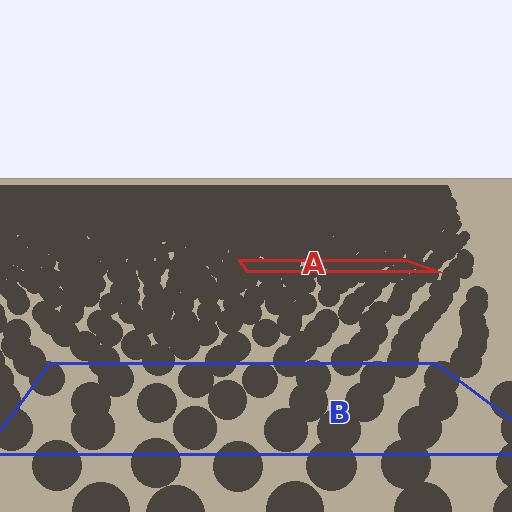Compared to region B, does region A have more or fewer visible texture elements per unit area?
Region A has more texture elements per unit area — they are packed more densely because it is farther away.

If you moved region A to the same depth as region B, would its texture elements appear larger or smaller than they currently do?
They would appear larger. At a closer depth, the same texture elements are projected at a bigger on-screen size.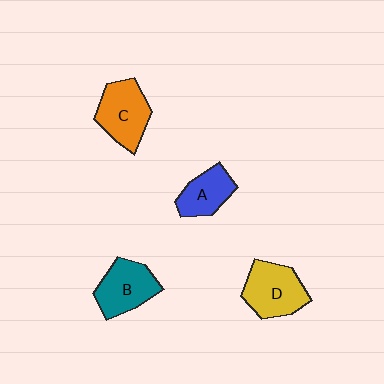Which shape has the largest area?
Shape D (yellow).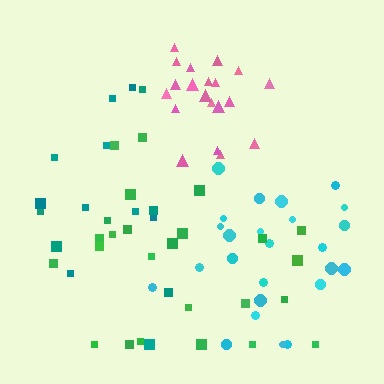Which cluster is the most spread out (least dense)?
Teal.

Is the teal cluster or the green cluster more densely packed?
Green.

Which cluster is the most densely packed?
Pink.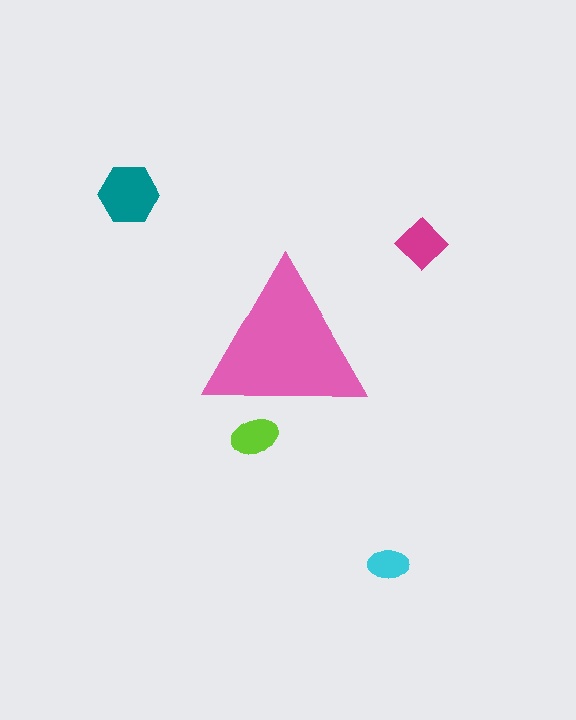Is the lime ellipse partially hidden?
Yes, the lime ellipse is partially hidden behind the pink triangle.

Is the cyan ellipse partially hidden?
No, the cyan ellipse is fully visible.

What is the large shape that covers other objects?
A pink triangle.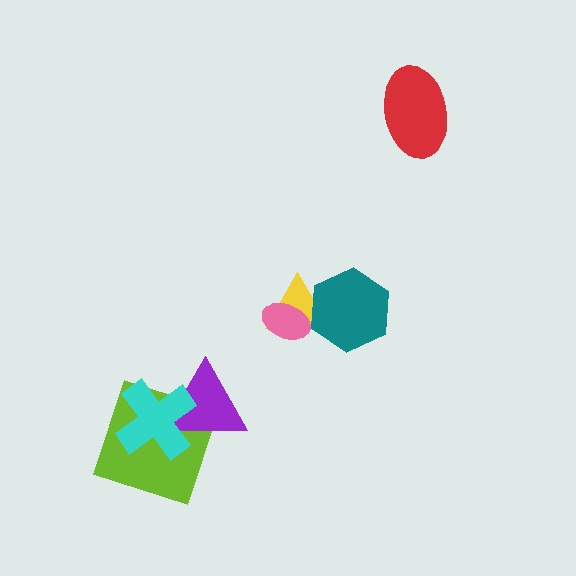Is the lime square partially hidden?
Yes, it is partially covered by another shape.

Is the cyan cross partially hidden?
No, no other shape covers it.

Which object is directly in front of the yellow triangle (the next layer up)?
The teal hexagon is directly in front of the yellow triangle.